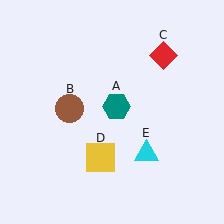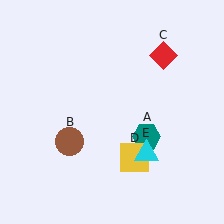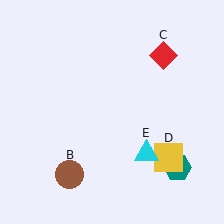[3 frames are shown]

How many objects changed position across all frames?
3 objects changed position: teal hexagon (object A), brown circle (object B), yellow square (object D).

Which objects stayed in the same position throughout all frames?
Red diamond (object C) and cyan triangle (object E) remained stationary.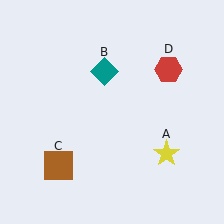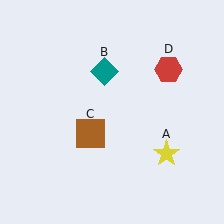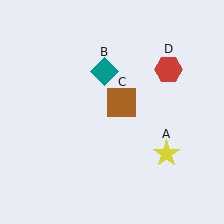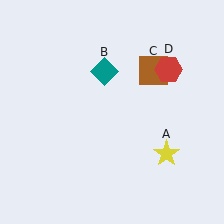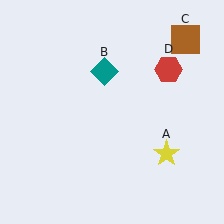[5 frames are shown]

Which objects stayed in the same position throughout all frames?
Yellow star (object A) and teal diamond (object B) and red hexagon (object D) remained stationary.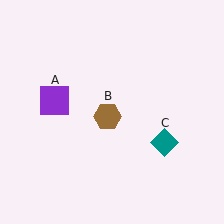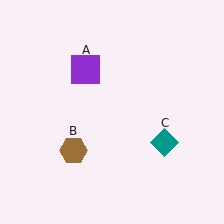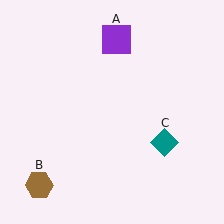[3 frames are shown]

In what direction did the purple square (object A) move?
The purple square (object A) moved up and to the right.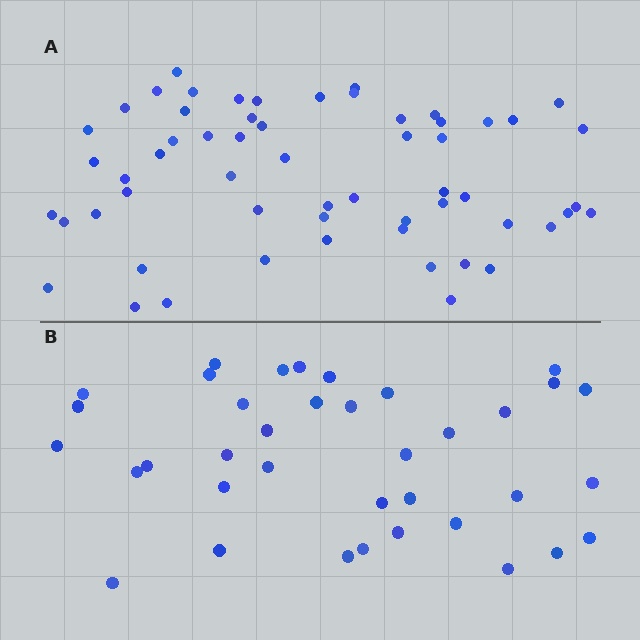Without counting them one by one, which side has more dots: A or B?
Region A (the top region) has more dots.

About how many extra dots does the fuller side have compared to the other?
Region A has approximately 20 more dots than region B.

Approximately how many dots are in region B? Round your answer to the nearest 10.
About 40 dots. (The exact count is 37, which rounds to 40.)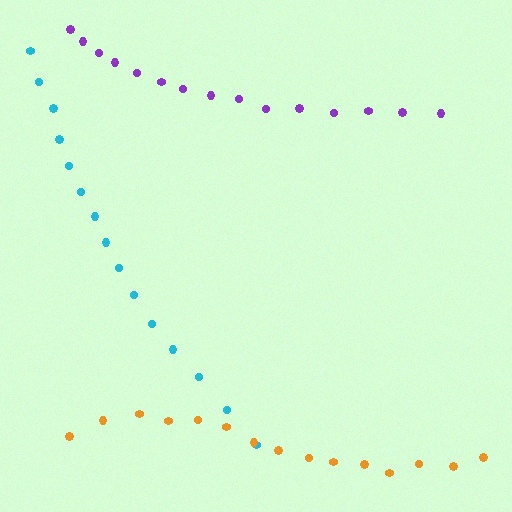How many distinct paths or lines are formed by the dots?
There are 3 distinct paths.